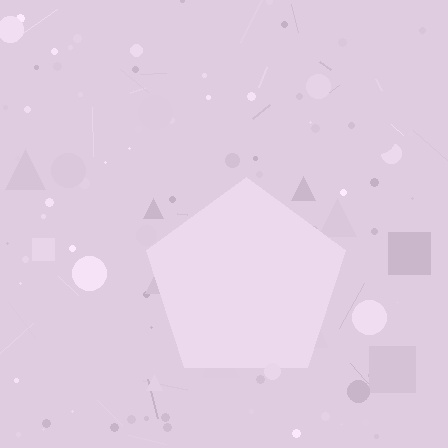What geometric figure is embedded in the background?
A pentagon is embedded in the background.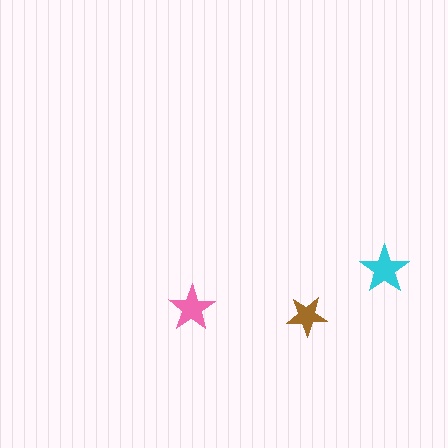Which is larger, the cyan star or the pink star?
The cyan one.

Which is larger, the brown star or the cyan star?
The cyan one.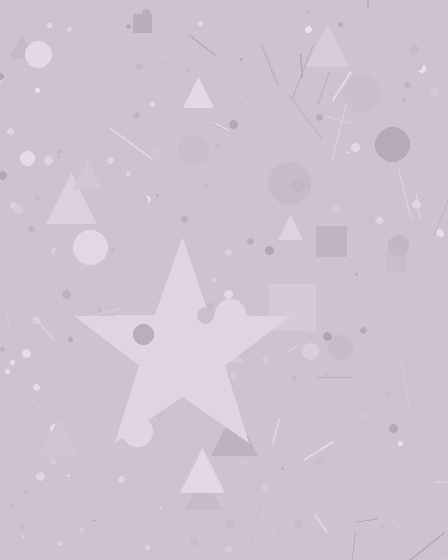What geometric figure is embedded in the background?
A star is embedded in the background.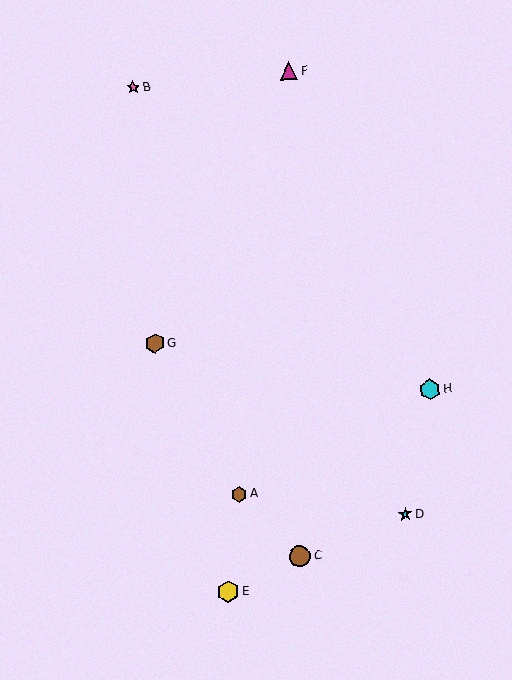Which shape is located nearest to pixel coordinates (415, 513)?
The cyan star (labeled D) at (405, 514) is nearest to that location.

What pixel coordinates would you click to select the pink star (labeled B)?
Click at (133, 87) to select the pink star B.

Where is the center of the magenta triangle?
The center of the magenta triangle is at (289, 71).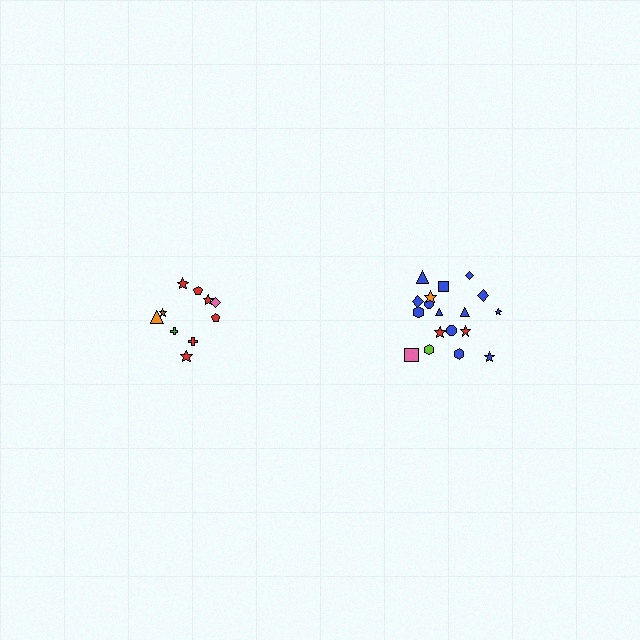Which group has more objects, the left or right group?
The right group.